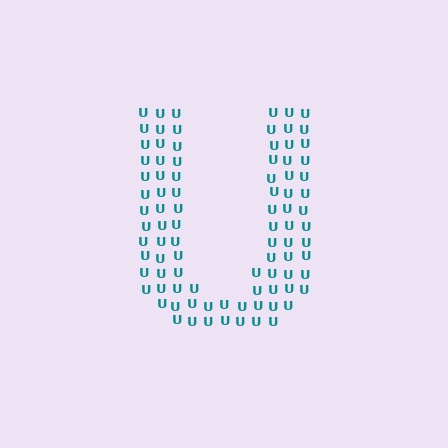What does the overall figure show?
The overall figure shows the letter U.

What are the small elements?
The small elements are letter U's.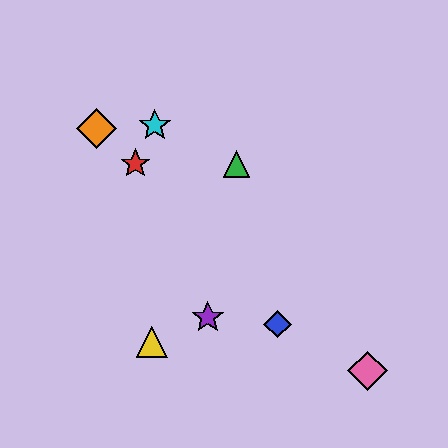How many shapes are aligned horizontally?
2 shapes (the red star, the green triangle) are aligned horizontally.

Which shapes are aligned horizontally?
The red star, the green triangle are aligned horizontally.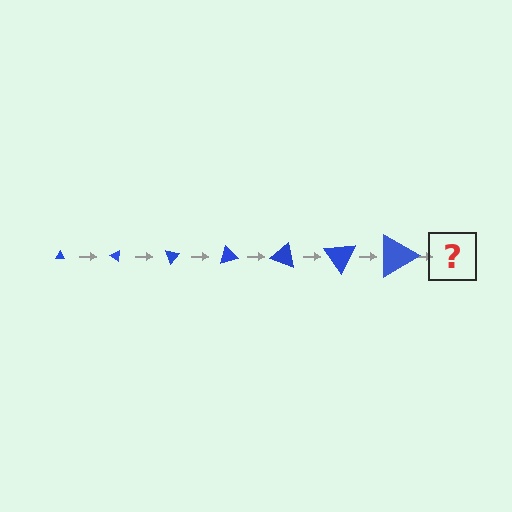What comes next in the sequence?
The next element should be a triangle, larger than the previous one and rotated 245 degrees from the start.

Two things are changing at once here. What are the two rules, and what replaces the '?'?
The two rules are that the triangle grows larger each step and it rotates 35 degrees each step. The '?' should be a triangle, larger than the previous one and rotated 245 degrees from the start.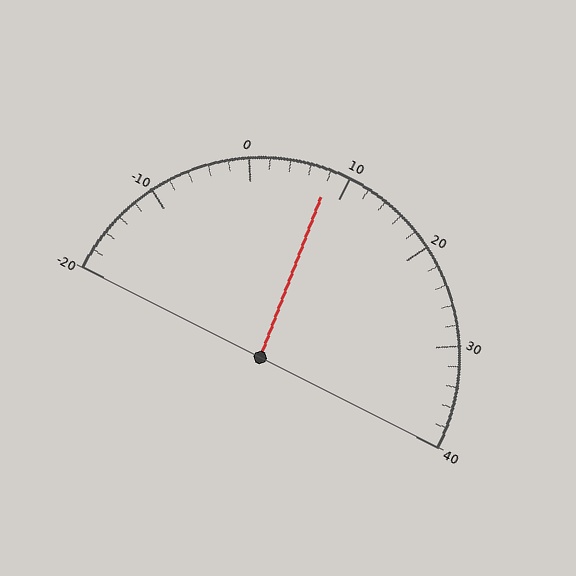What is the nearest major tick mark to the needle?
The nearest major tick mark is 10.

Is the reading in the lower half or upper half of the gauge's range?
The reading is in the lower half of the range (-20 to 40).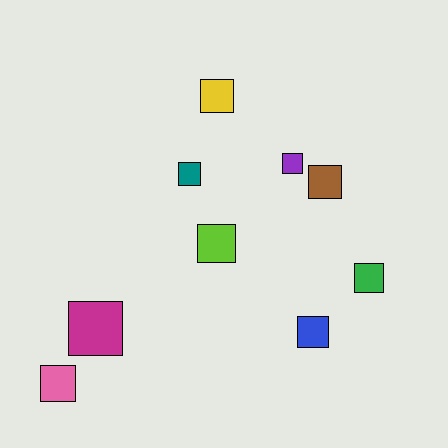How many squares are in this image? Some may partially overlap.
There are 9 squares.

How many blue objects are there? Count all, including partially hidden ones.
There is 1 blue object.